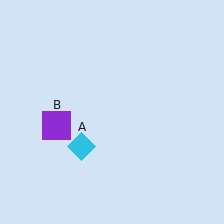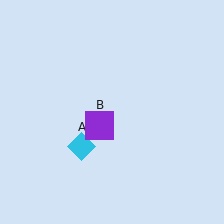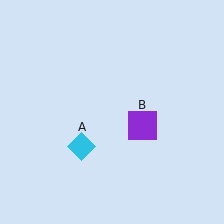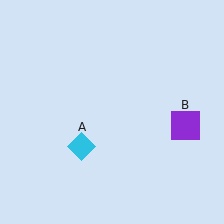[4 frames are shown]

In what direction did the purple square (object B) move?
The purple square (object B) moved right.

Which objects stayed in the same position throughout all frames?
Cyan diamond (object A) remained stationary.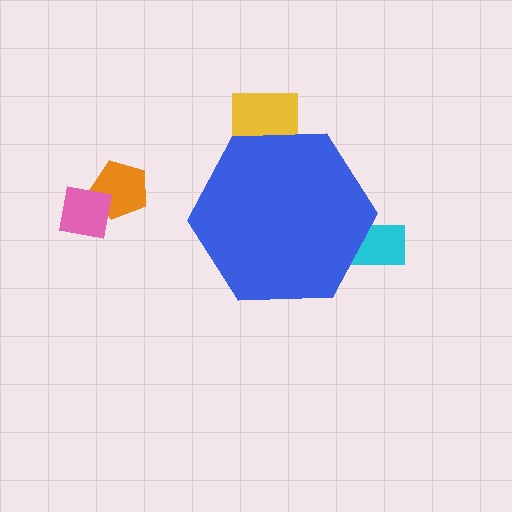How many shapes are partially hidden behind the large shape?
2 shapes are partially hidden.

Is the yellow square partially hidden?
Yes, the yellow square is partially hidden behind the blue hexagon.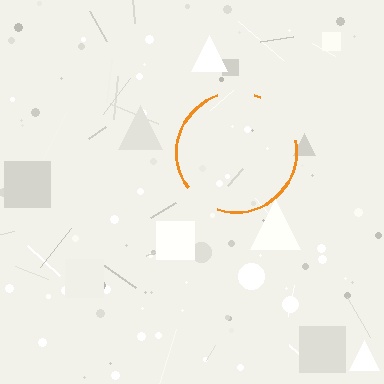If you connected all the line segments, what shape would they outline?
They would outline a circle.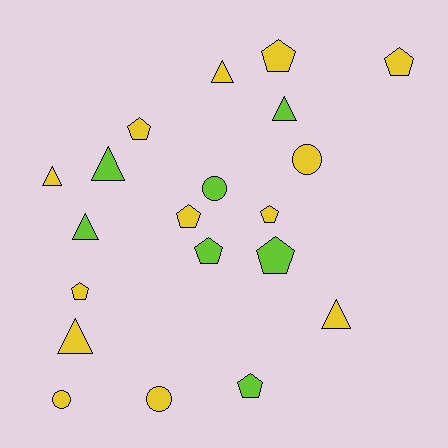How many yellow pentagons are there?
There are 6 yellow pentagons.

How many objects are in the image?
There are 20 objects.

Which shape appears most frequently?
Pentagon, with 9 objects.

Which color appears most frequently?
Yellow, with 13 objects.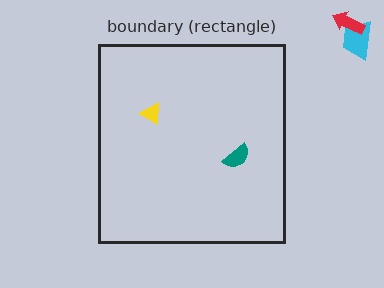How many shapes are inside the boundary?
2 inside, 2 outside.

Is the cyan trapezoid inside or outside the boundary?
Outside.